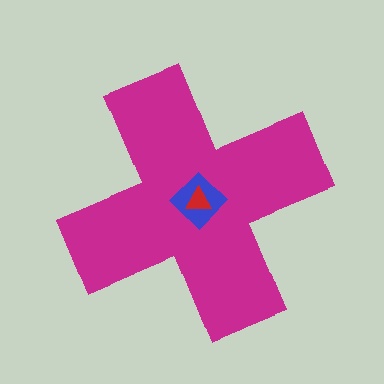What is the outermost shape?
The magenta cross.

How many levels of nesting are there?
3.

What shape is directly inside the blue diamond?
The red triangle.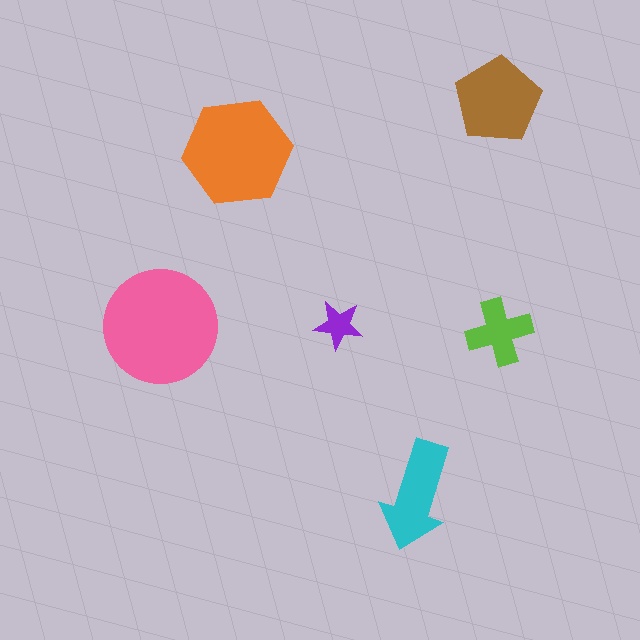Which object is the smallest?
The purple star.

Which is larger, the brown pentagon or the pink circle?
The pink circle.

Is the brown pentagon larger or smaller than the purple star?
Larger.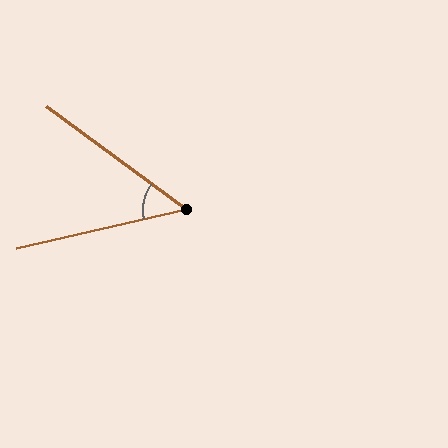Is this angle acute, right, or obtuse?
It is acute.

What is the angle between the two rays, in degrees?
Approximately 49 degrees.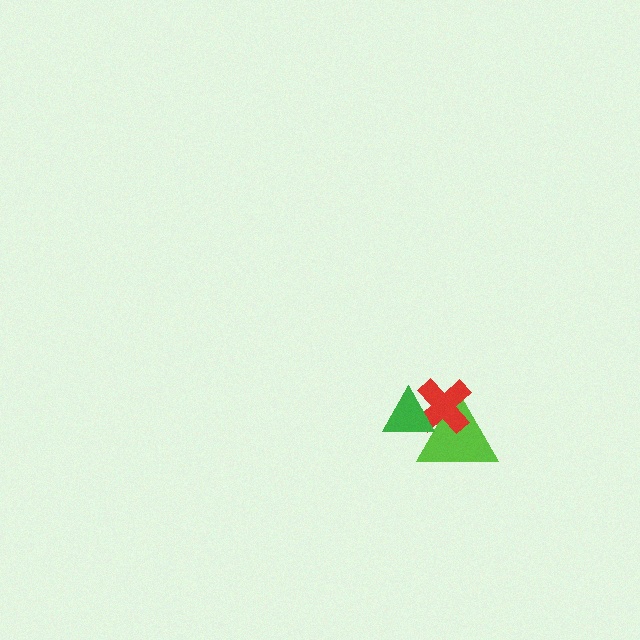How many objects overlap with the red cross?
2 objects overlap with the red cross.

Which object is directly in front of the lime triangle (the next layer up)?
The red cross is directly in front of the lime triangle.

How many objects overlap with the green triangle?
2 objects overlap with the green triangle.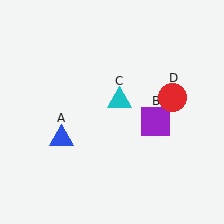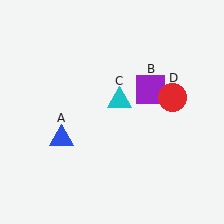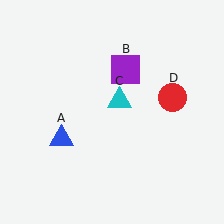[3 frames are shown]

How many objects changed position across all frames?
1 object changed position: purple square (object B).